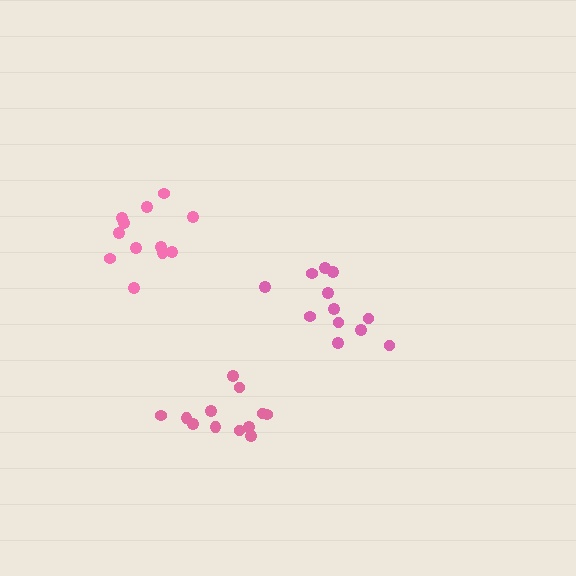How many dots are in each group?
Group 1: 12 dots, Group 2: 12 dots, Group 3: 12 dots (36 total).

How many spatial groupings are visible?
There are 3 spatial groupings.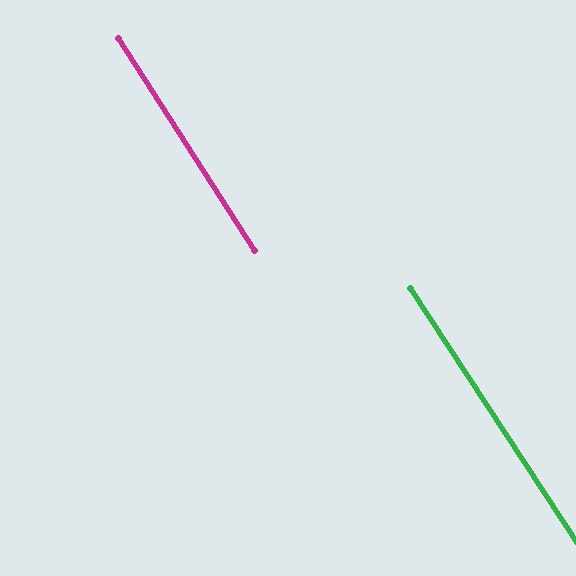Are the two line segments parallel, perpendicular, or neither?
Parallel — their directions differ by only 0.4°.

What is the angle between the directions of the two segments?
Approximately 0 degrees.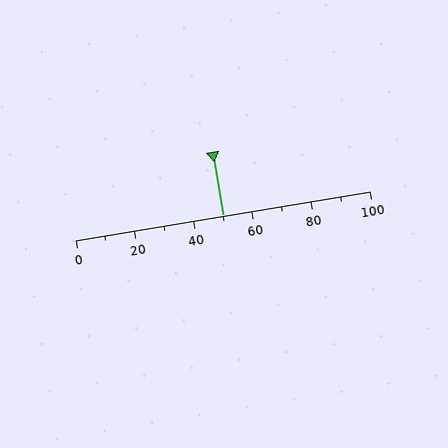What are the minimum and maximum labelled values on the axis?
The axis runs from 0 to 100.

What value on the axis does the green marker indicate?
The marker indicates approximately 50.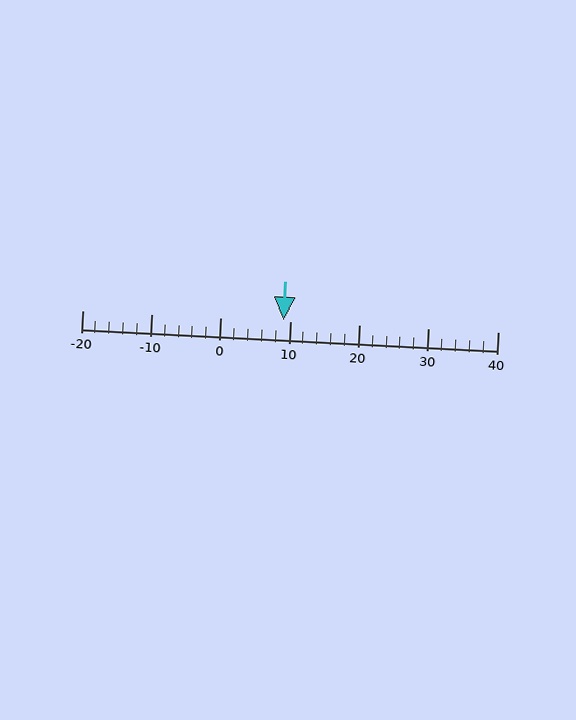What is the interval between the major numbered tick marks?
The major tick marks are spaced 10 units apart.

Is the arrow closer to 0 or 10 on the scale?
The arrow is closer to 10.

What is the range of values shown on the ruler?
The ruler shows values from -20 to 40.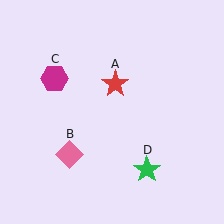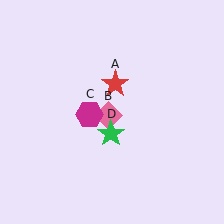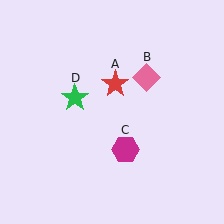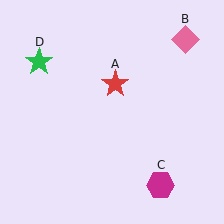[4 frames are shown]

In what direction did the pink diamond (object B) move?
The pink diamond (object B) moved up and to the right.